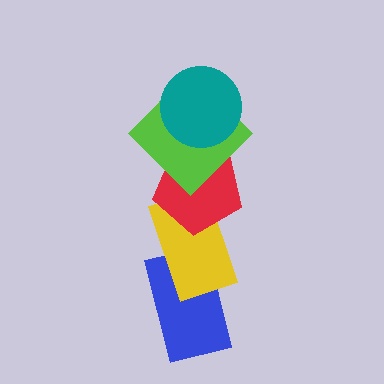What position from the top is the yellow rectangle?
The yellow rectangle is 4th from the top.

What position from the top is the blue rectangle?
The blue rectangle is 5th from the top.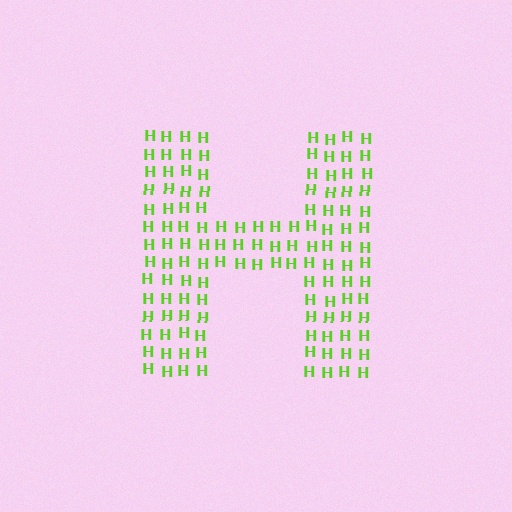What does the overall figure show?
The overall figure shows the letter H.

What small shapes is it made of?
It is made of small letter H's.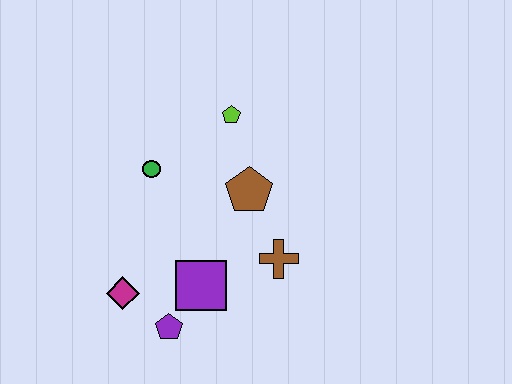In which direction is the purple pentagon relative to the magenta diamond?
The purple pentagon is to the right of the magenta diamond.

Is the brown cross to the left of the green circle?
No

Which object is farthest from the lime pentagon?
The purple pentagon is farthest from the lime pentagon.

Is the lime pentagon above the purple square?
Yes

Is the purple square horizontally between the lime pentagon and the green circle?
Yes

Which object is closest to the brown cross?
The brown pentagon is closest to the brown cross.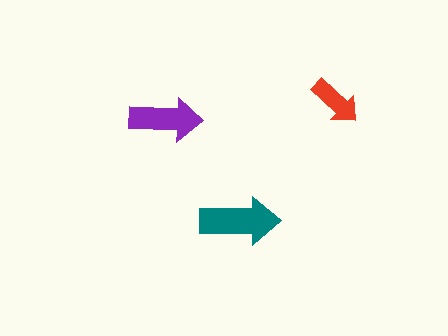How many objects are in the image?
There are 3 objects in the image.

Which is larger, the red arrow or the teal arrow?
The teal one.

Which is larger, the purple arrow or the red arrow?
The purple one.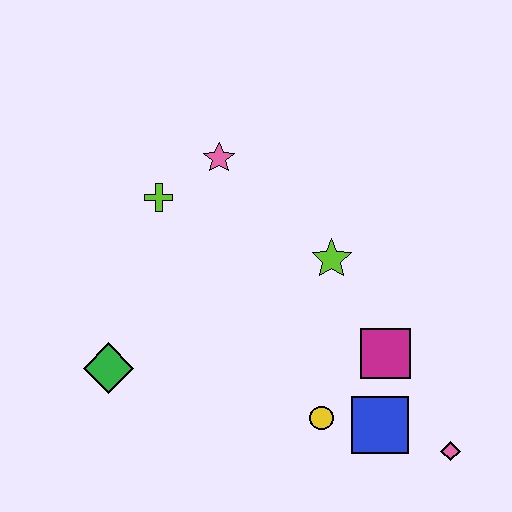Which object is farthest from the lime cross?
The pink diamond is farthest from the lime cross.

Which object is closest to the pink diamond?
The blue square is closest to the pink diamond.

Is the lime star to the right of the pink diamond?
No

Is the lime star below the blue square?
No